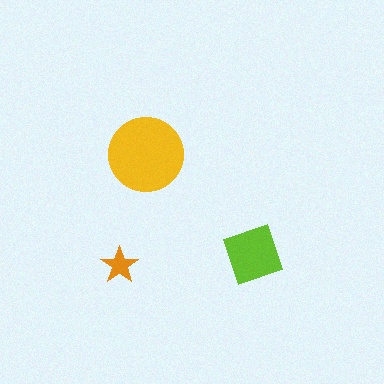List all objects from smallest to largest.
The orange star, the lime diamond, the yellow circle.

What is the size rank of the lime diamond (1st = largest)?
2nd.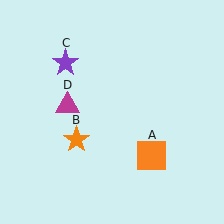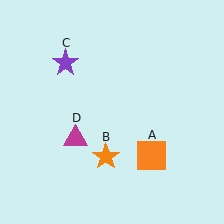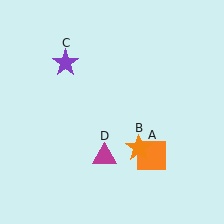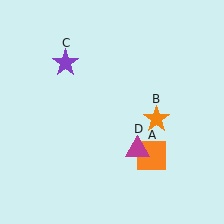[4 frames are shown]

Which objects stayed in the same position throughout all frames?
Orange square (object A) and purple star (object C) remained stationary.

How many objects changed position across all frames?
2 objects changed position: orange star (object B), magenta triangle (object D).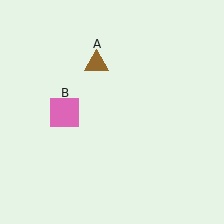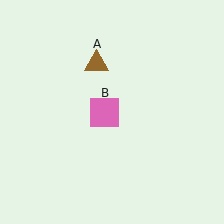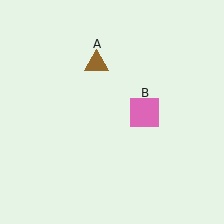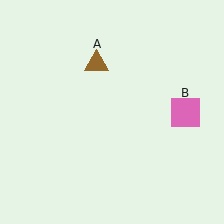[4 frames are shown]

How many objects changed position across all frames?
1 object changed position: pink square (object B).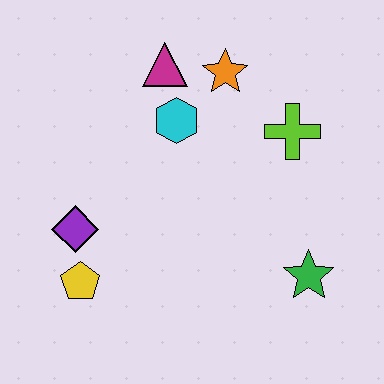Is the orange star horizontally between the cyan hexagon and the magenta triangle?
No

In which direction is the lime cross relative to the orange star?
The lime cross is to the right of the orange star.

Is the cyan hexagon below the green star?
No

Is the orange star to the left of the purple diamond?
No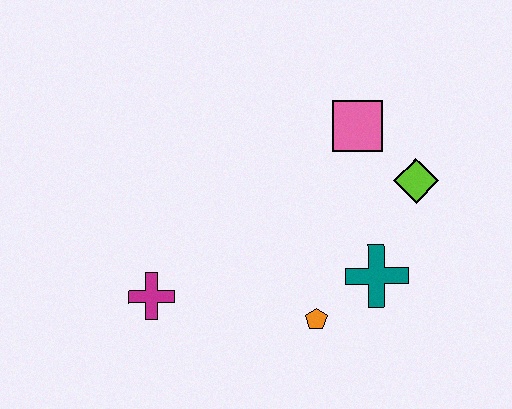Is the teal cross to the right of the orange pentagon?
Yes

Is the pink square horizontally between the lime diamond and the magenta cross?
Yes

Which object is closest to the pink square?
The lime diamond is closest to the pink square.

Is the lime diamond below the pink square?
Yes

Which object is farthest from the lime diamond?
The magenta cross is farthest from the lime diamond.